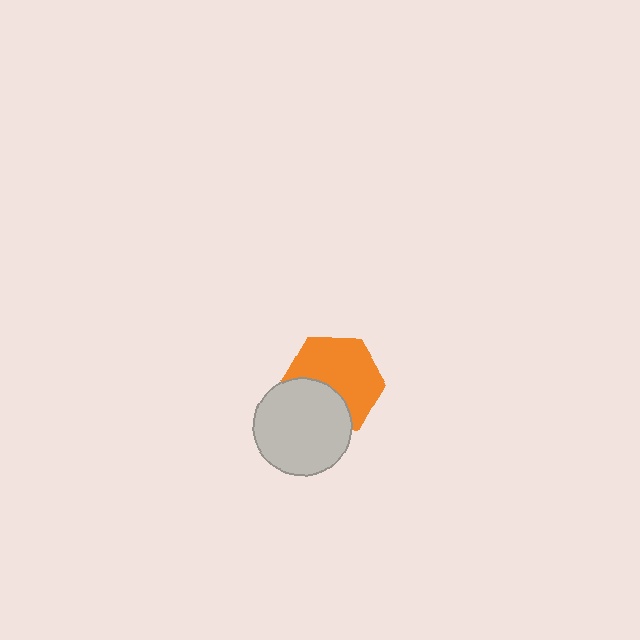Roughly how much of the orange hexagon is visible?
About half of it is visible (roughly 64%).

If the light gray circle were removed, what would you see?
You would see the complete orange hexagon.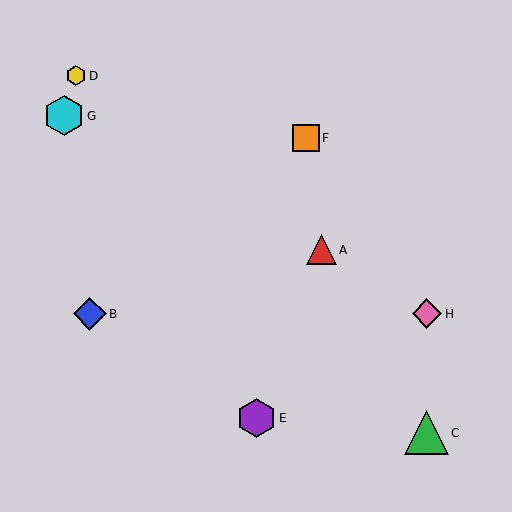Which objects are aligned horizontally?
Objects B, H are aligned horizontally.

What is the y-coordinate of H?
Object H is at y≈314.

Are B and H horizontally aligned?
Yes, both are at y≈314.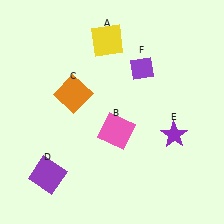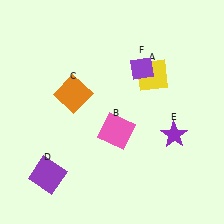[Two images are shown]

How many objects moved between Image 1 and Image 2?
1 object moved between the two images.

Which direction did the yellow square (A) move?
The yellow square (A) moved right.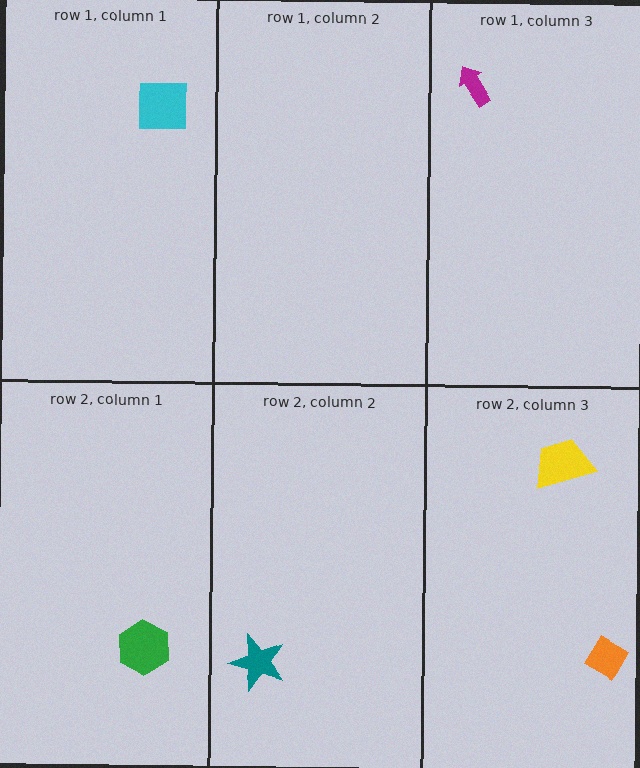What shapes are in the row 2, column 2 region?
The teal star.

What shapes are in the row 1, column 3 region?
The magenta arrow.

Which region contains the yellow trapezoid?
The row 2, column 3 region.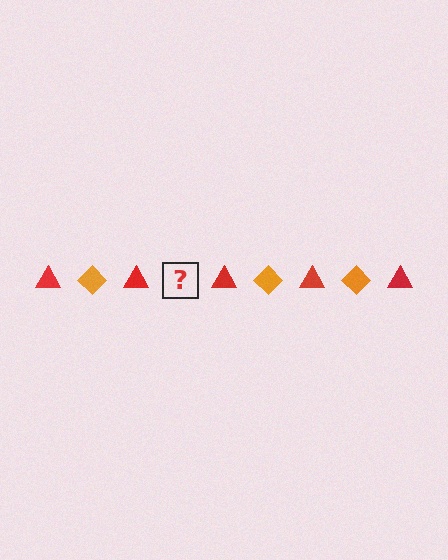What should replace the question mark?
The question mark should be replaced with an orange diamond.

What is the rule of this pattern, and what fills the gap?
The rule is that the pattern alternates between red triangle and orange diamond. The gap should be filled with an orange diamond.